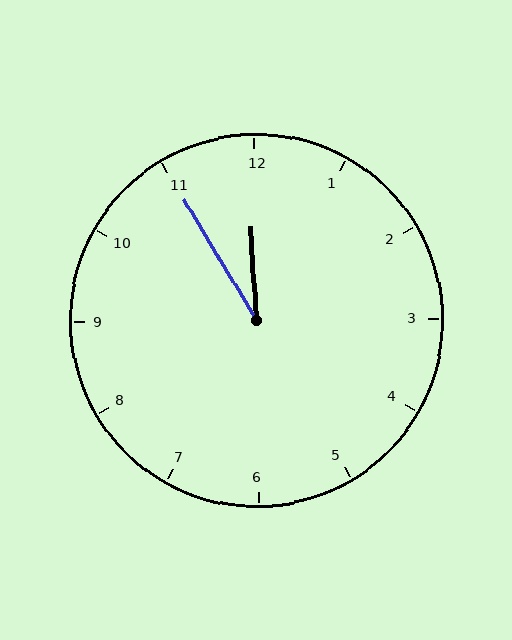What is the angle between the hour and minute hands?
Approximately 28 degrees.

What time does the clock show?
11:55.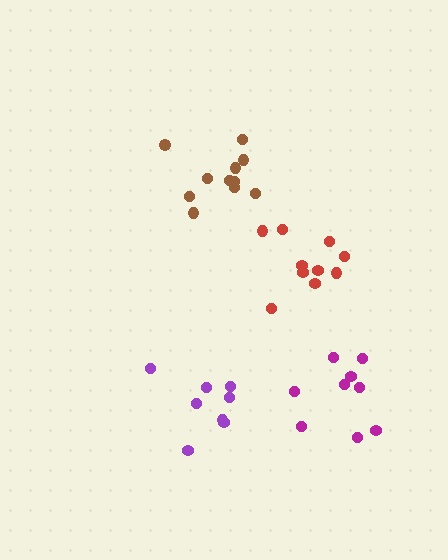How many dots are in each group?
Group 1: 11 dots, Group 2: 8 dots, Group 3: 9 dots, Group 4: 10 dots (38 total).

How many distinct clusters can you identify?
There are 4 distinct clusters.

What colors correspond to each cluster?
The clusters are colored: brown, purple, magenta, red.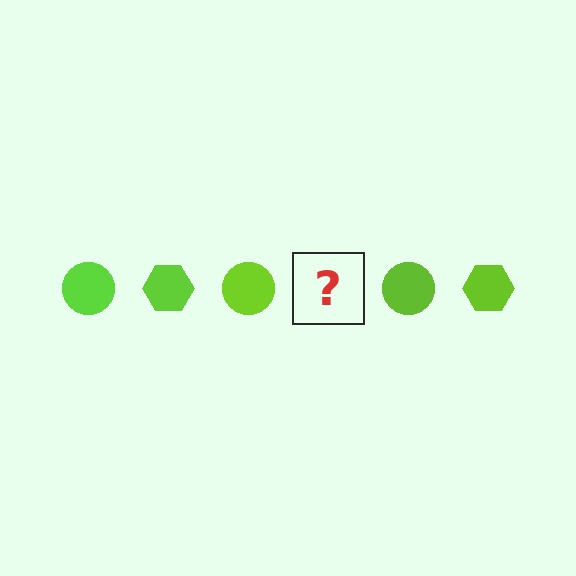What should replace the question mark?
The question mark should be replaced with a lime hexagon.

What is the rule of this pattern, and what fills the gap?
The rule is that the pattern cycles through circle, hexagon shapes in lime. The gap should be filled with a lime hexagon.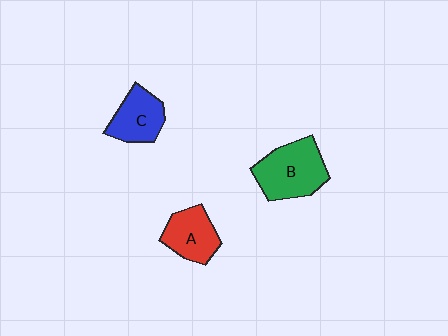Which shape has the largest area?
Shape B (green).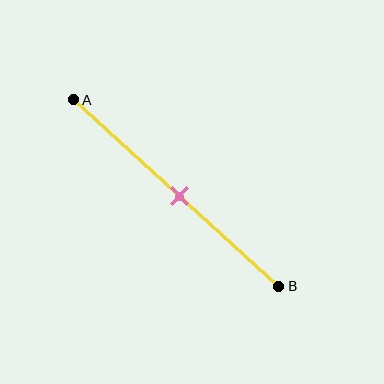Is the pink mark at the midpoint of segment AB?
Yes, the mark is approximately at the midpoint.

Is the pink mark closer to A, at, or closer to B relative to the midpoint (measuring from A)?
The pink mark is approximately at the midpoint of segment AB.